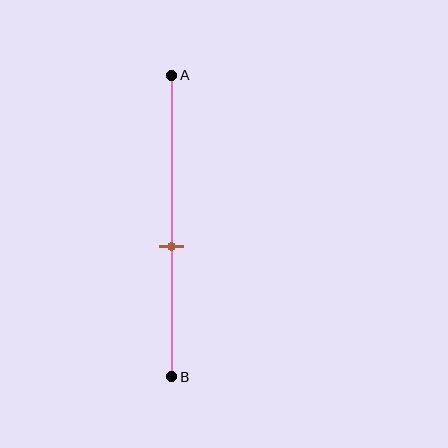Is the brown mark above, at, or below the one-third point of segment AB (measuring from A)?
The brown mark is below the one-third point of segment AB.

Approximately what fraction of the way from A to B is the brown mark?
The brown mark is approximately 55% of the way from A to B.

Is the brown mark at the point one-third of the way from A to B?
No, the mark is at about 55% from A, not at the 33% one-third point.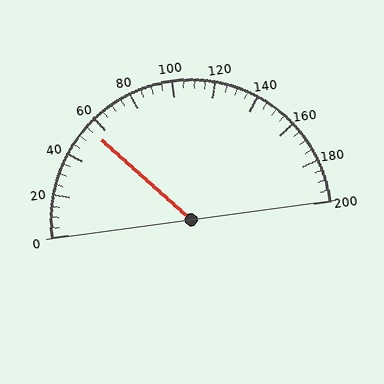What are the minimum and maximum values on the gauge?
The gauge ranges from 0 to 200.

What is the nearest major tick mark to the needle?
The nearest major tick mark is 60.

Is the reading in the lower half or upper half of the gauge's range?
The reading is in the lower half of the range (0 to 200).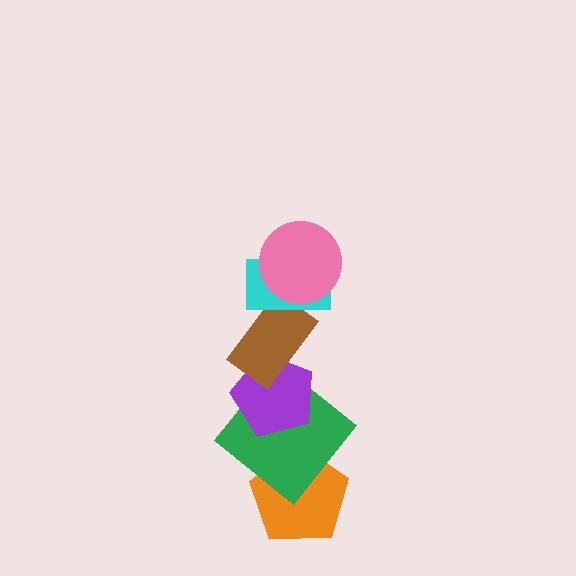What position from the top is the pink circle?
The pink circle is 1st from the top.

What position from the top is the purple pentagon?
The purple pentagon is 4th from the top.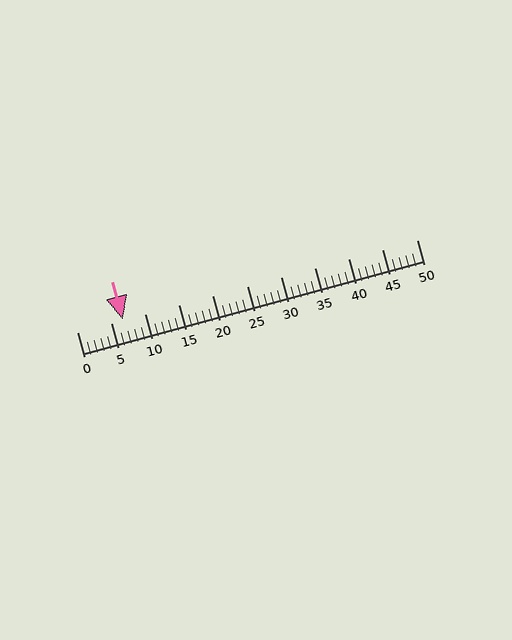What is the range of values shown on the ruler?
The ruler shows values from 0 to 50.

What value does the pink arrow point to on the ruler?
The pink arrow points to approximately 7.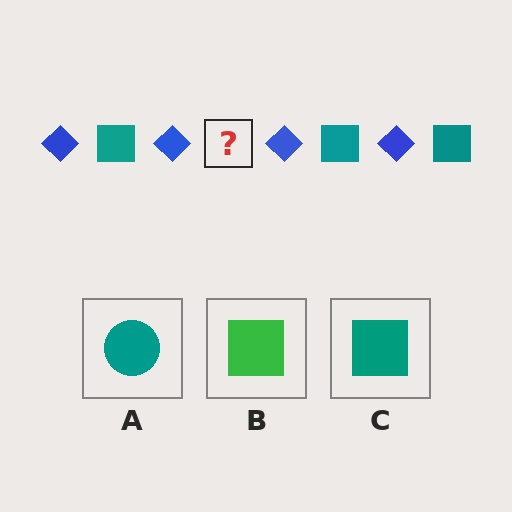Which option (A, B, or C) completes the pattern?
C.